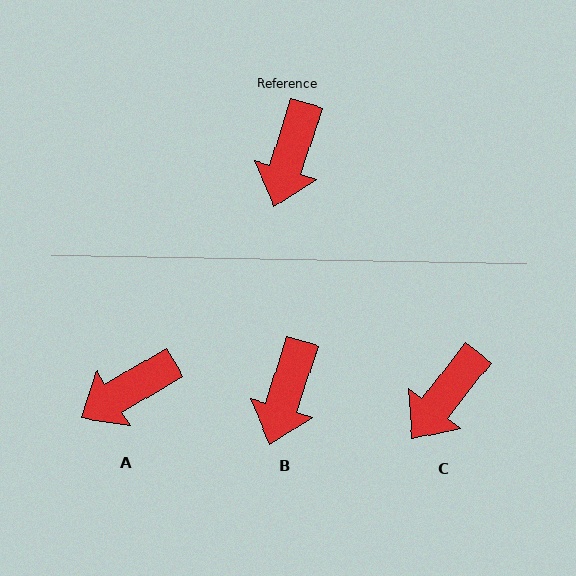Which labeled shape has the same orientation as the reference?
B.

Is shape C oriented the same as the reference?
No, it is off by about 20 degrees.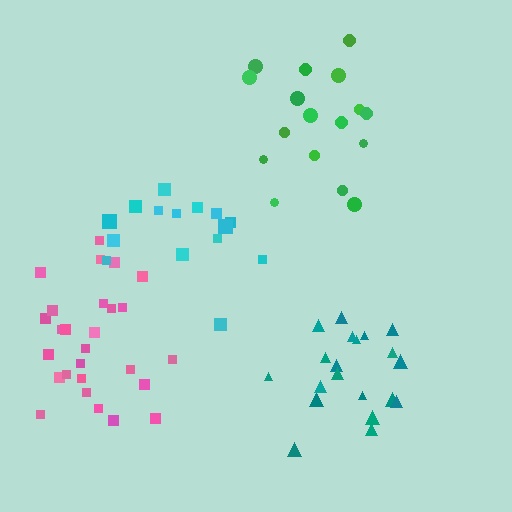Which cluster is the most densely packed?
Teal.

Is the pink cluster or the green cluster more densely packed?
Pink.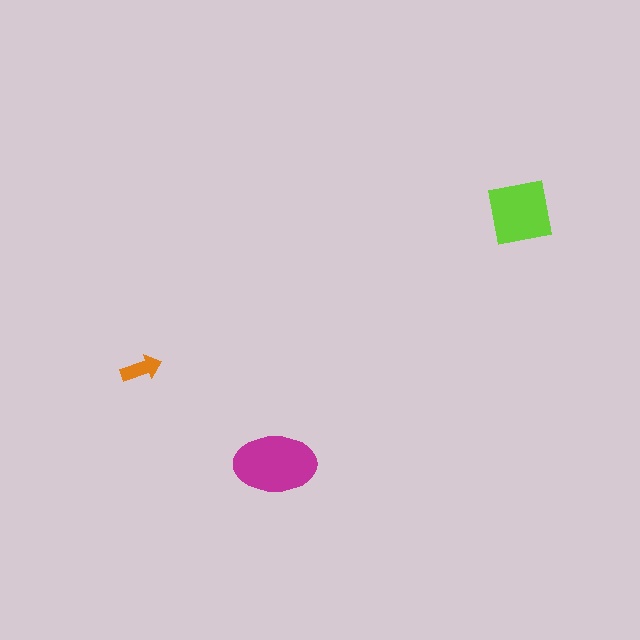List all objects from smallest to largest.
The orange arrow, the lime square, the magenta ellipse.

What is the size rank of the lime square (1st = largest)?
2nd.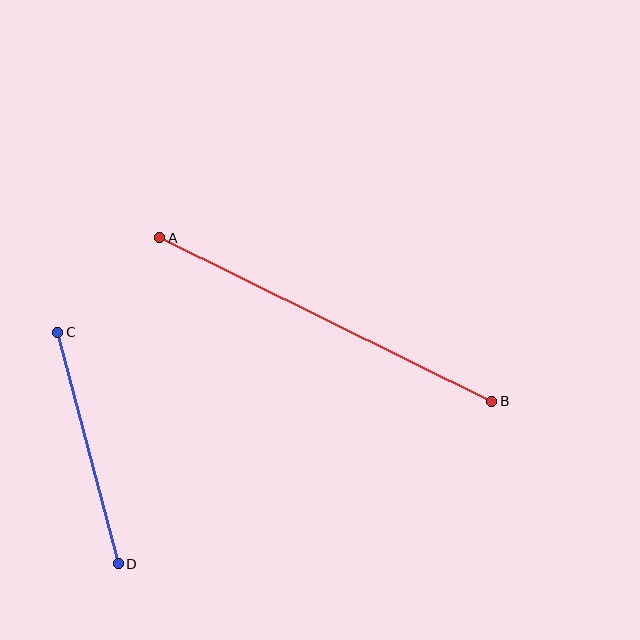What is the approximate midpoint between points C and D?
The midpoint is at approximately (88, 448) pixels.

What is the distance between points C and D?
The distance is approximately 239 pixels.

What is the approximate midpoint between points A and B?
The midpoint is at approximately (326, 320) pixels.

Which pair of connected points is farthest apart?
Points A and B are farthest apart.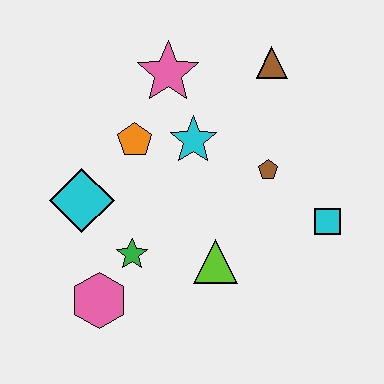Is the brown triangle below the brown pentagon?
No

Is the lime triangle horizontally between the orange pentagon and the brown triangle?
Yes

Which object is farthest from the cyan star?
The pink hexagon is farthest from the cyan star.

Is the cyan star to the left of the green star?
No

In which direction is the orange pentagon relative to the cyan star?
The orange pentagon is to the left of the cyan star.